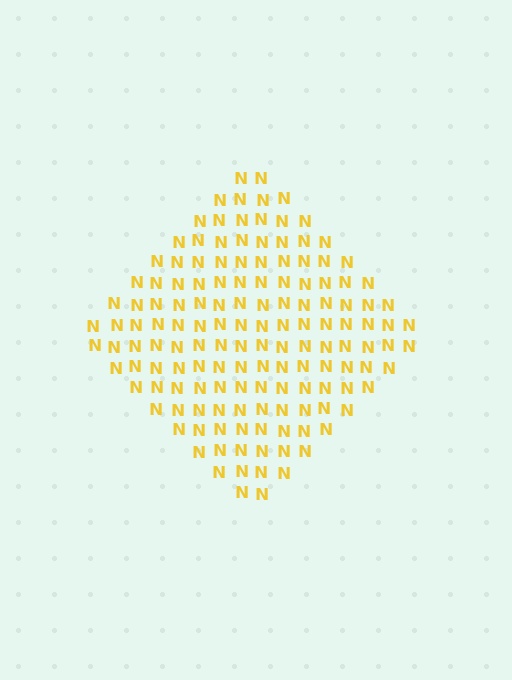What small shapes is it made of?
It is made of small letter N's.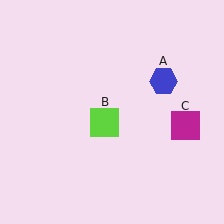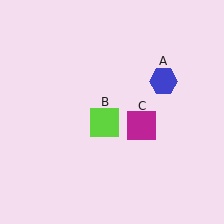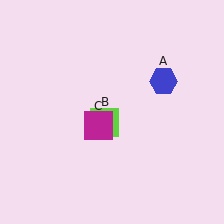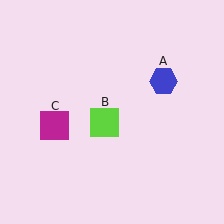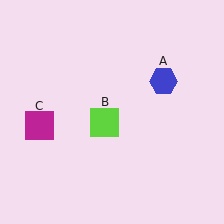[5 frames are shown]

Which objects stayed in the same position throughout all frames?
Blue hexagon (object A) and lime square (object B) remained stationary.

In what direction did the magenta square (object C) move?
The magenta square (object C) moved left.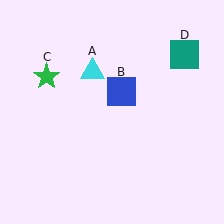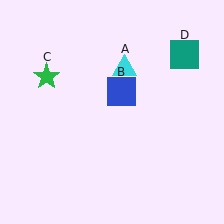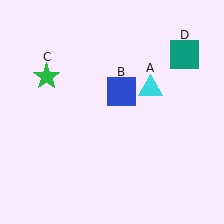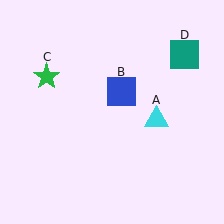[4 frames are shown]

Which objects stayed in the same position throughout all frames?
Blue square (object B) and green star (object C) and teal square (object D) remained stationary.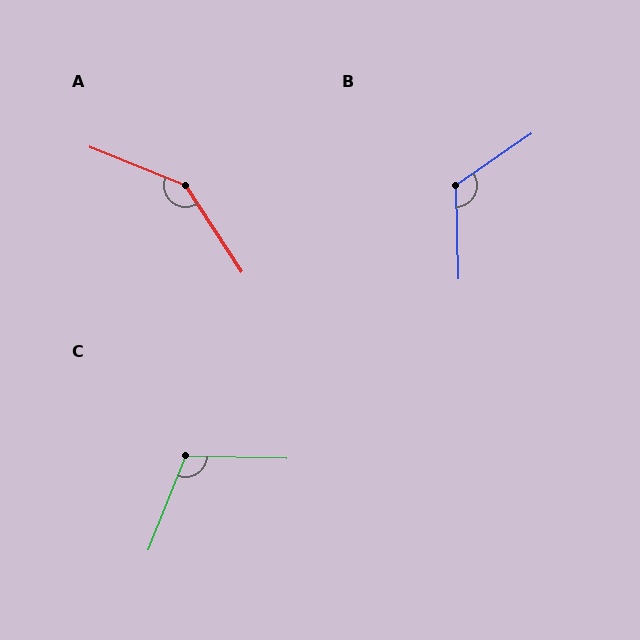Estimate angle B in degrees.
Approximately 123 degrees.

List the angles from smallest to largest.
C (110°), B (123°), A (145°).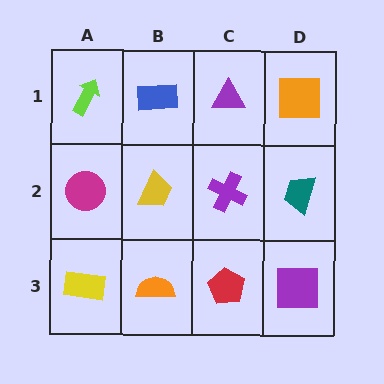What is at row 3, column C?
A red pentagon.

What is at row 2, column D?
A teal trapezoid.